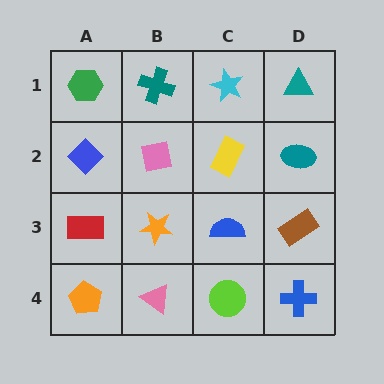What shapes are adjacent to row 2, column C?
A cyan star (row 1, column C), a blue semicircle (row 3, column C), a pink square (row 2, column B), a teal ellipse (row 2, column D).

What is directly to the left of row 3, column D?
A blue semicircle.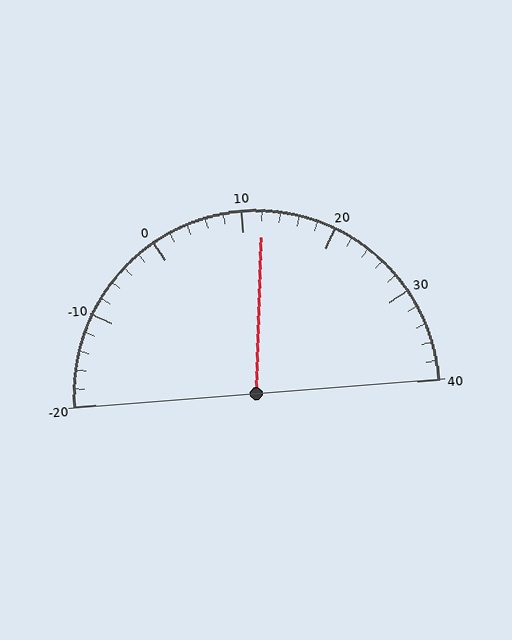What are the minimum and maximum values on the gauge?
The gauge ranges from -20 to 40.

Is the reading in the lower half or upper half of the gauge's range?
The reading is in the upper half of the range (-20 to 40).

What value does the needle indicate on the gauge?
The needle indicates approximately 12.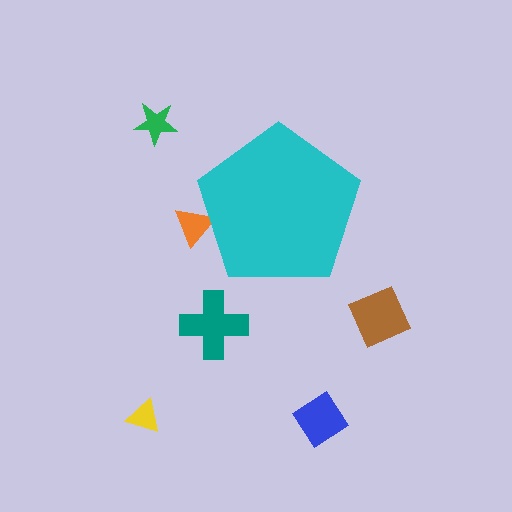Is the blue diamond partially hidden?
No, the blue diamond is fully visible.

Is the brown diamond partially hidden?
No, the brown diamond is fully visible.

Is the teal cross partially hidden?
No, the teal cross is fully visible.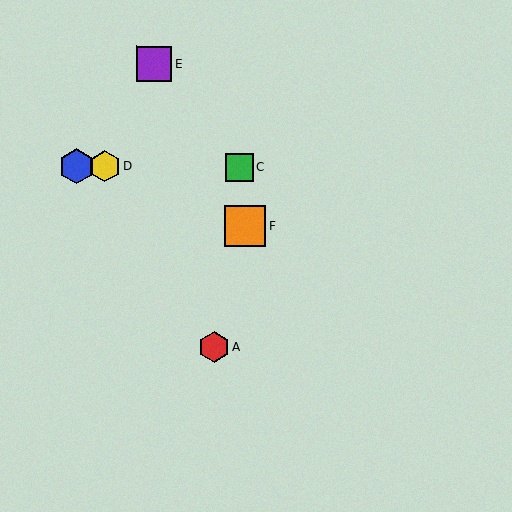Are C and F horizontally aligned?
No, C is at y≈167 and F is at y≈226.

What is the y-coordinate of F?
Object F is at y≈226.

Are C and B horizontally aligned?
Yes, both are at y≈167.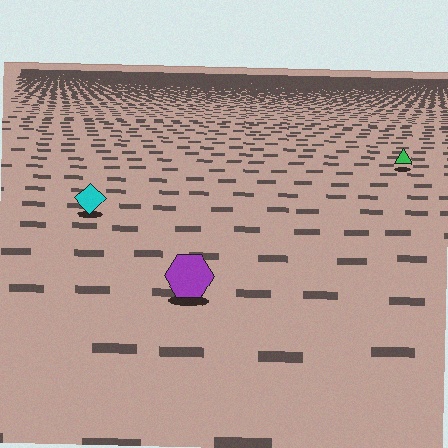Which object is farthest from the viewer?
The green triangle is farthest from the viewer. It appears smaller and the ground texture around it is denser.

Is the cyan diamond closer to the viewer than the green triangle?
Yes. The cyan diamond is closer — you can tell from the texture gradient: the ground texture is coarser near it.